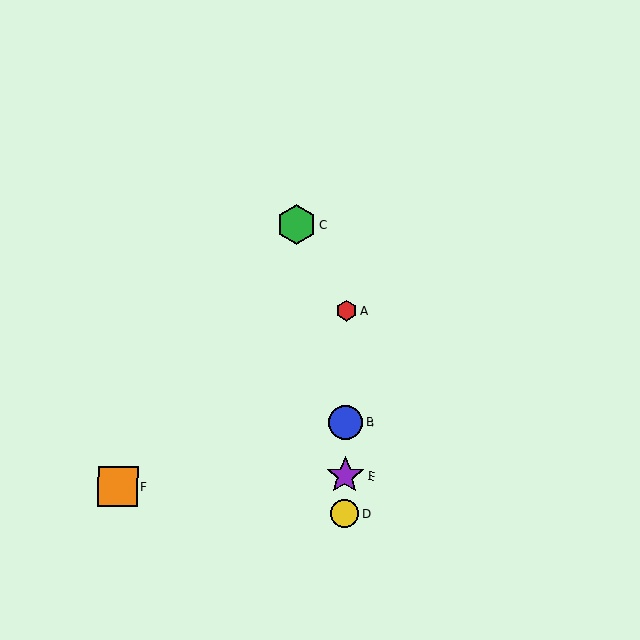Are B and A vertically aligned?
Yes, both are at x≈346.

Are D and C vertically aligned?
No, D is at x≈345 and C is at x≈296.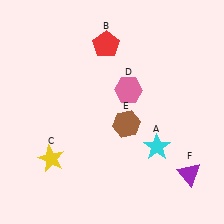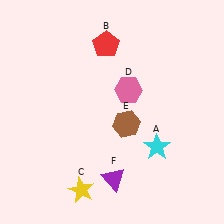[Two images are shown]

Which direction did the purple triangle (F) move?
The purple triangle (F) moved left.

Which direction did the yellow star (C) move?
The yellow star (C) moved down.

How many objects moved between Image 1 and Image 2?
2 objects moved between the two images.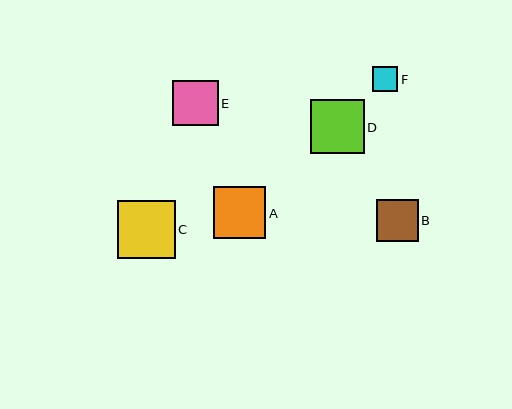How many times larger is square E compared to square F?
Square E is approximately 1.8 times the size of square F.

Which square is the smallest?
Square F is the smallest with a size of approximately 25 pixels.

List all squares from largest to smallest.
From largest to smallest: C, D, A, E, B, F.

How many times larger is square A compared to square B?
Square A is approximately 1.3 times the size of square B.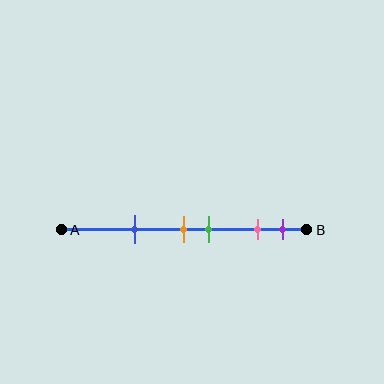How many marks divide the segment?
There are 5 marks dividing the segment.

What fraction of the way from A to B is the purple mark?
The purple mark is approximately 90% (0.9) of the way from A to B.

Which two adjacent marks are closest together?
The orange and green marks are the closest adjacent pair.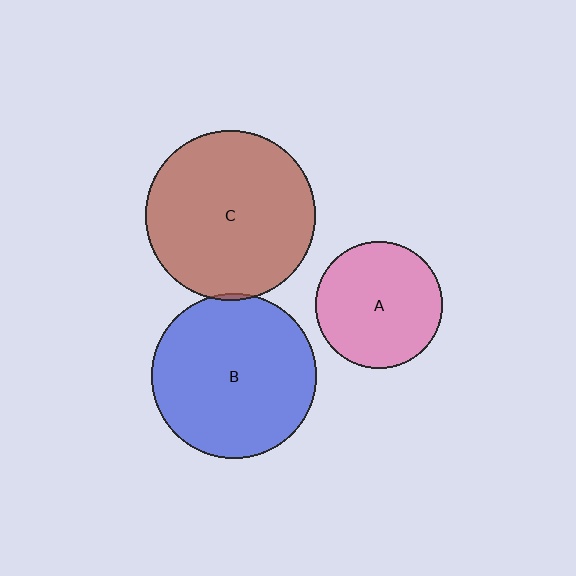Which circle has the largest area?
Circle C (brown).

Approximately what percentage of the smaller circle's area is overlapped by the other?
Approximately 5%.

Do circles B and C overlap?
Yes.